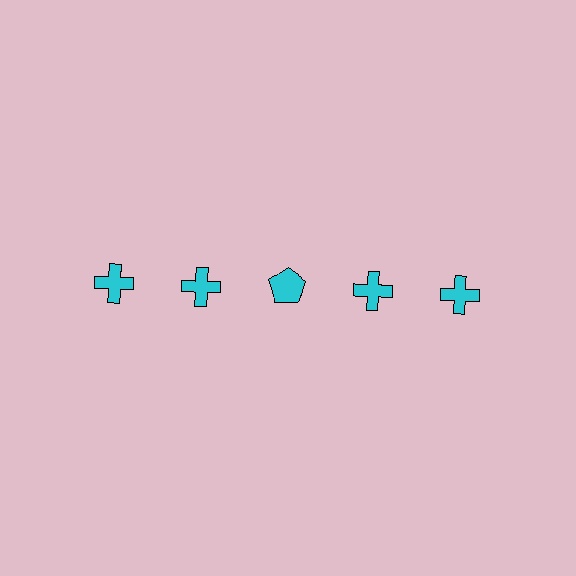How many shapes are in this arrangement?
There are 5 shapes arranged in a grid pattern.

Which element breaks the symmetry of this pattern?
The cyan pentagon in the top row, center column breaks the symmetry. All other shapes are cyan crosses.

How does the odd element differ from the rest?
It has a different shape: pentagon instead of cross.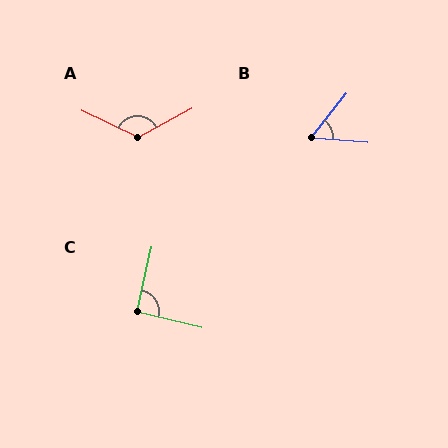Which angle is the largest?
A, at approximately 126 degrees.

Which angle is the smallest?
B, at approximately 56 degrees.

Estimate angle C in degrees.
Approximately 91 degrees.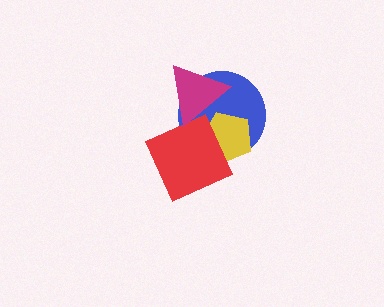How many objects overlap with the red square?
2 objects overlap with the red square.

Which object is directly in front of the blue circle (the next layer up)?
The yellow pentagon is directly in front of the blue circle.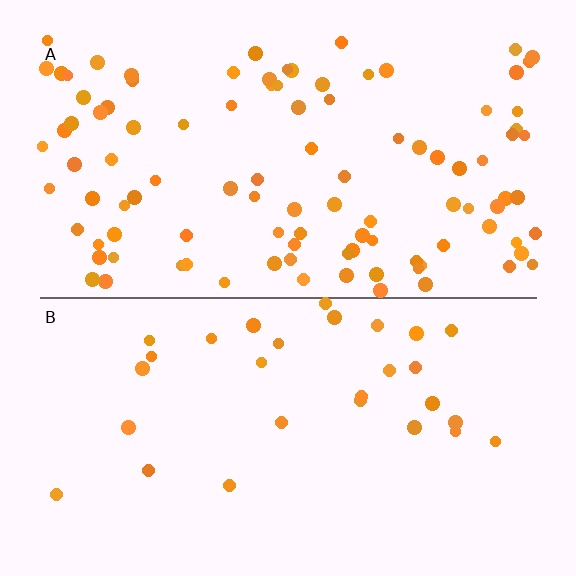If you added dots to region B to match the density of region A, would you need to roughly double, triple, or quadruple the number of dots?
Approximately triple.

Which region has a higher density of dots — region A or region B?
A (the top).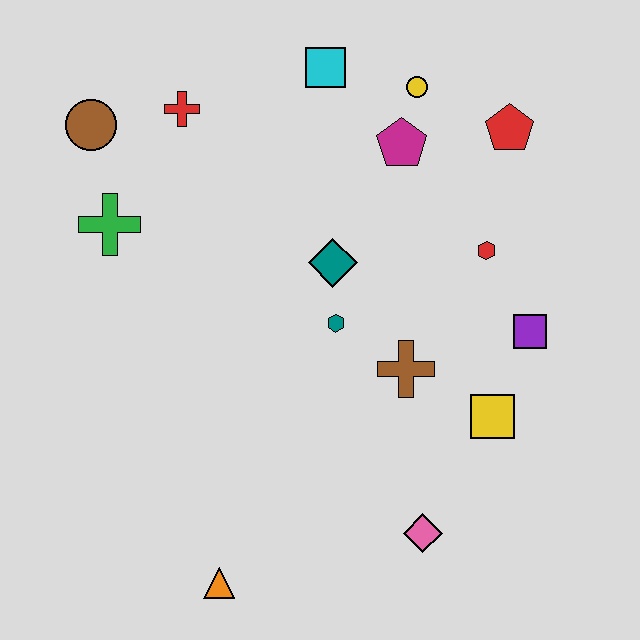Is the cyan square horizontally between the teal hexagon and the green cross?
Yes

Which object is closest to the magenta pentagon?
The yellow circle is closest to the magenta pentagon.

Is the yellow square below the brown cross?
Yes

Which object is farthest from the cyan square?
The orange triangle is farthest from the cyan square.